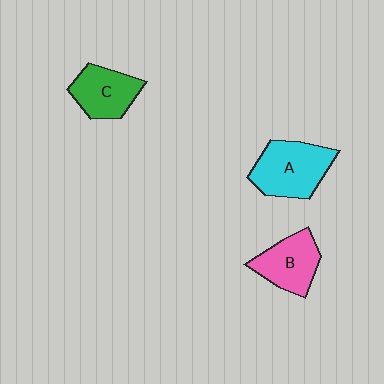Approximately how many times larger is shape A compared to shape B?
Approximately 1.3 times.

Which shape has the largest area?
Shape A (cyan).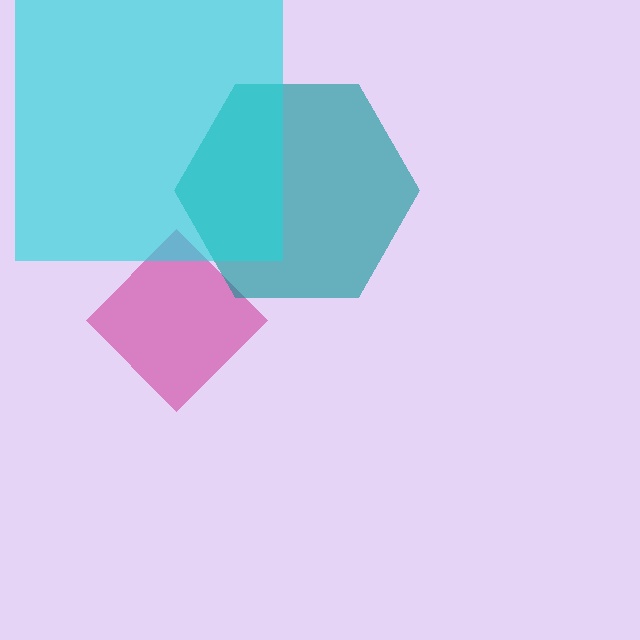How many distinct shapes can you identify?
There are 3 distinct shapes: a magenta diamond, a teal hexagon, a cyan square.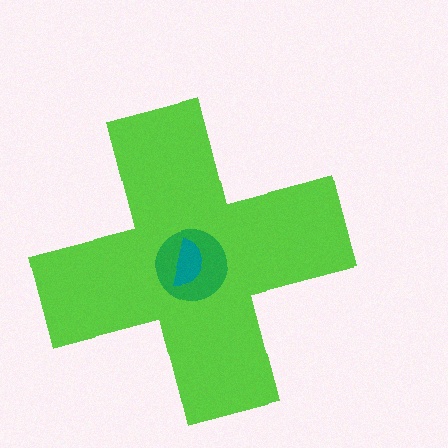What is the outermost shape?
The lime cross.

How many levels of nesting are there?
3.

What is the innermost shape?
The teal semicircle.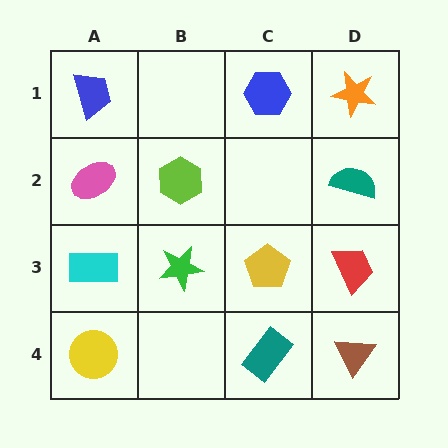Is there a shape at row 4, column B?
No, that cell is empty.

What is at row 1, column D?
An orange star.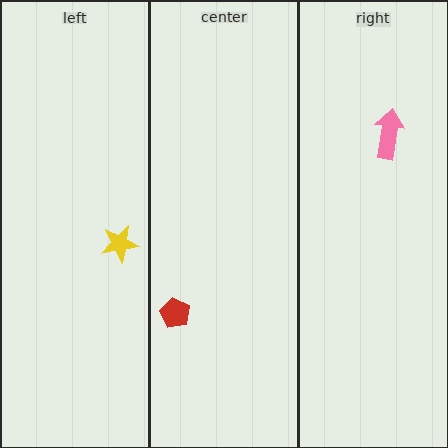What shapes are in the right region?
The pink arrow.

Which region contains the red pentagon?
The center region.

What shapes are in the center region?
The red pentagon.